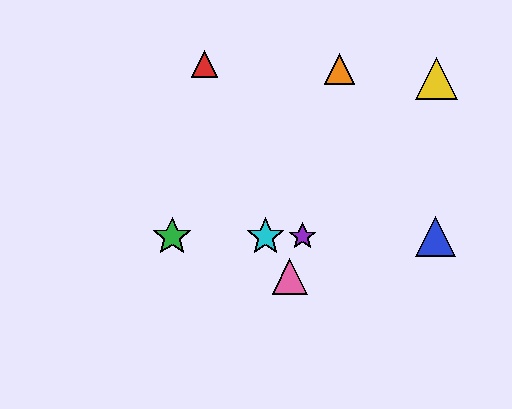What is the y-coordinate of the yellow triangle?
The yellow triangle is at y≈79.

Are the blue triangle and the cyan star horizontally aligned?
Yes, both are at y≈237.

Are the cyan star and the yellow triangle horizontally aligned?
No, the cyan star is at y≈237 and the yellow triangle is at y≈79.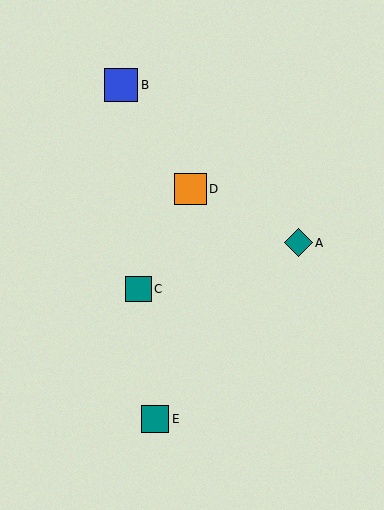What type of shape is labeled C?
Shape C is a teal square.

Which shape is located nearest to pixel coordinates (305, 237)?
The teal diamond (labeled A) at (298, 243) is nearest to that location.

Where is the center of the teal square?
The center of the teal square is at (138, 289).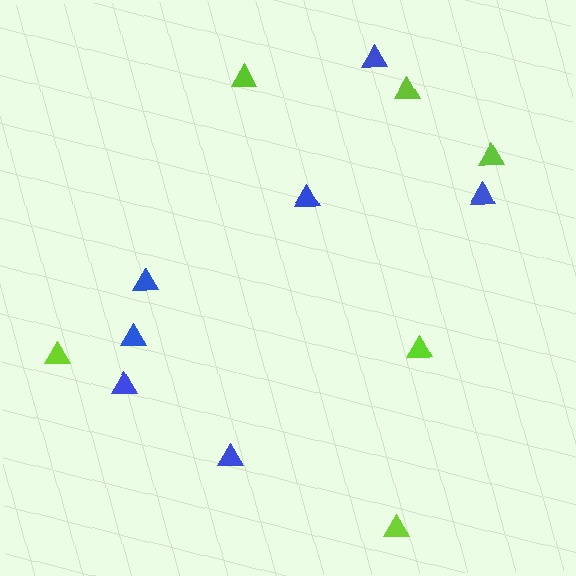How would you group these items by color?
There are 2 groups: one group of lime triangles (6) and one group of blue triangles (7).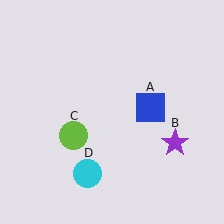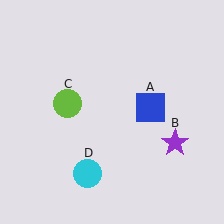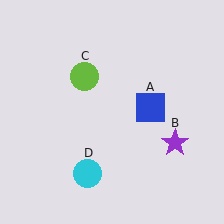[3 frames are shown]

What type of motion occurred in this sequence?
The lime circle (object C) rotated clockwise around the center of the scene.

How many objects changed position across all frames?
1 object changed position: lime circle (object C).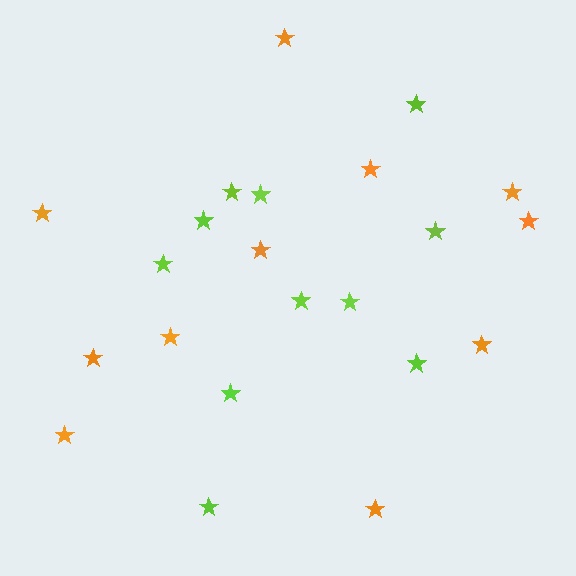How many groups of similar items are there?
There are 2 groups: one group of orange stars (11) and one group of lime stars (11).